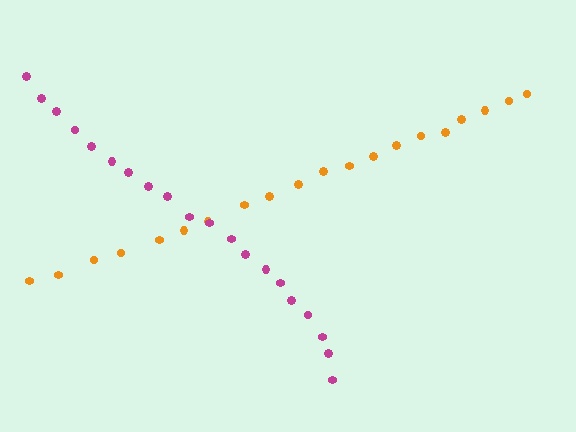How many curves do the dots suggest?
There are 2 distinct paths.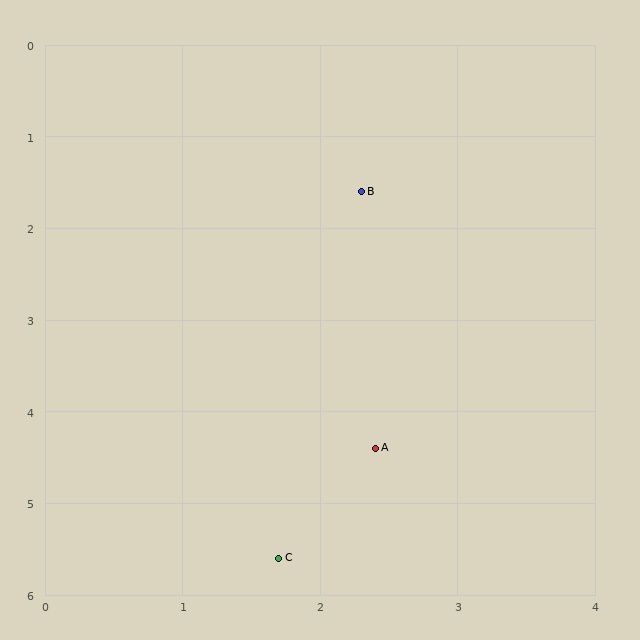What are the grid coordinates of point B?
Point B is at approximately (2.3, 1.6).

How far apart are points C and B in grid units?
Points C and B are about 4.0 grid units apart.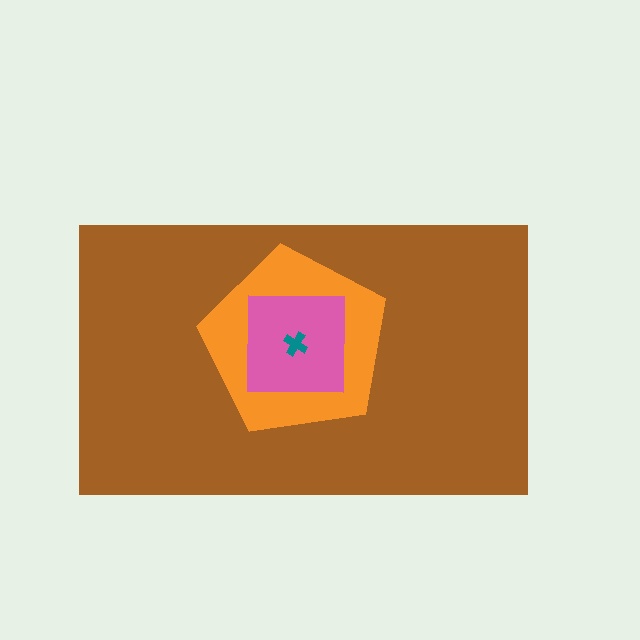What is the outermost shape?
The brown rectangle.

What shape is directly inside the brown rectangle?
The orange pentagon.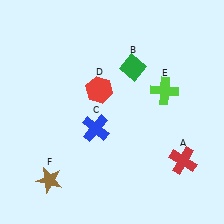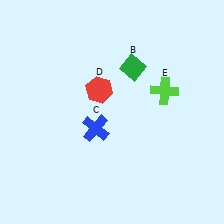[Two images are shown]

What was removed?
The red cross (A), the brown star (F) were removed in Image 2.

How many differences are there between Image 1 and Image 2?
There are 2 differences between the two images.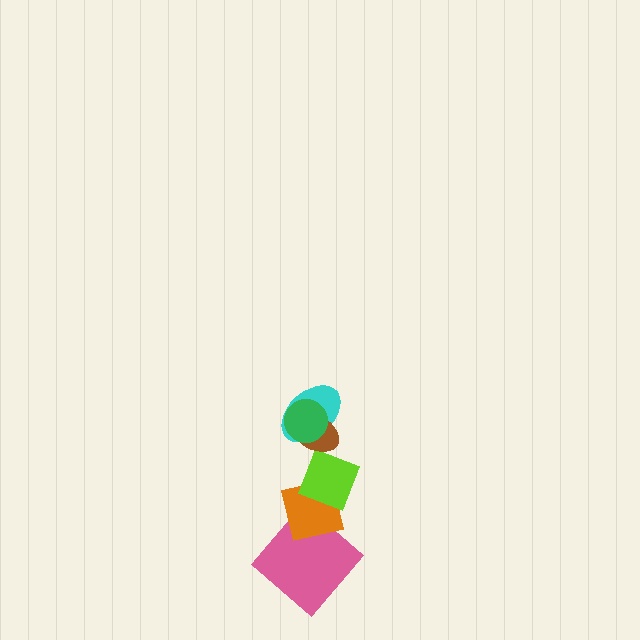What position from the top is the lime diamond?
The lime diamond is 4th from the top.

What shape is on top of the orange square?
The lime diamond is on top of the orange square.